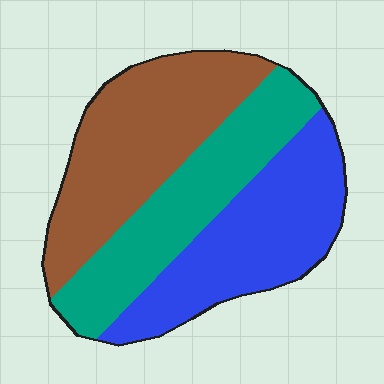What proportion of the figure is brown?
Brown covers 36% of the figure.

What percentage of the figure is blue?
Blue covers 33% of the figure.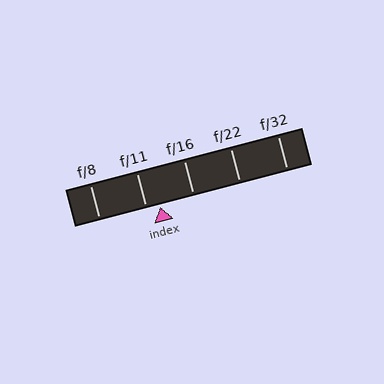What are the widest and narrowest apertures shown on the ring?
The widest aperture shown is f/8 and the narrowest is f/32.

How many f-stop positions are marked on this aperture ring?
There are 5 f-stop positions marked.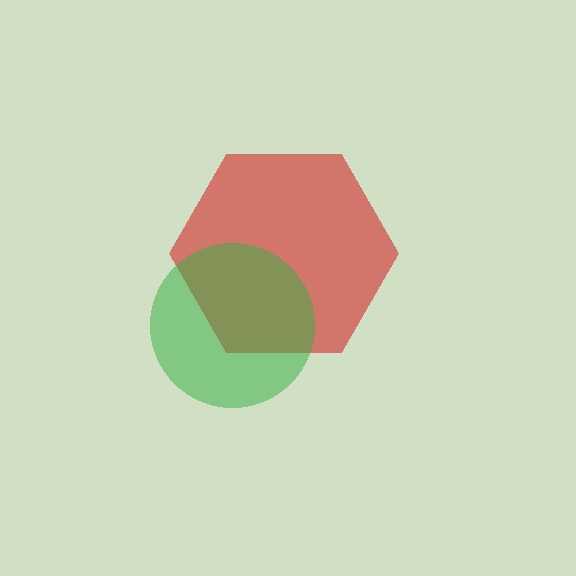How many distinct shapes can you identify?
There are 2 distinct shapes: a red hexagon, a green circle.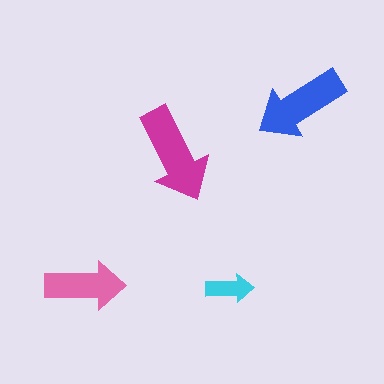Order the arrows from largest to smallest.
the magenta one, the blue one, the pink one, the cyan one.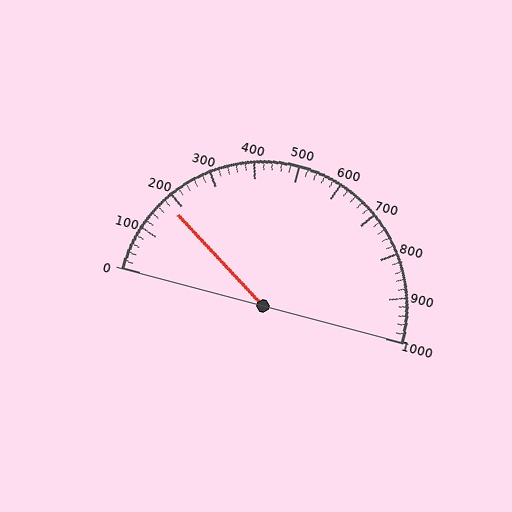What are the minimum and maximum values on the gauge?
The gauge ranges from 0 to 1000.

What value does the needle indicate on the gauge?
The needle indicates approximately 180.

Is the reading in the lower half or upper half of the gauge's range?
The reading is in the lower half of the range (0 to 1000).